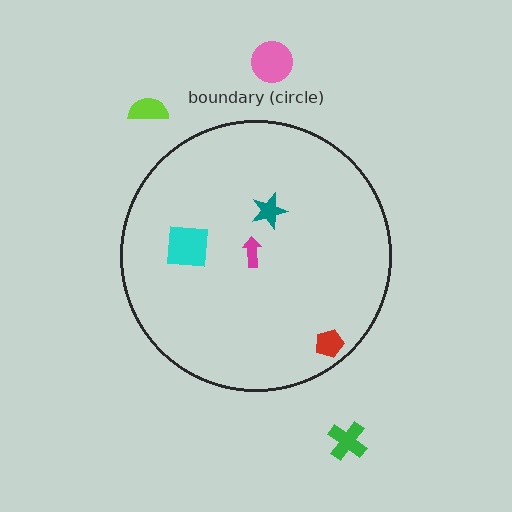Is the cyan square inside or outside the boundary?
Inside.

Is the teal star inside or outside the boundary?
Inside.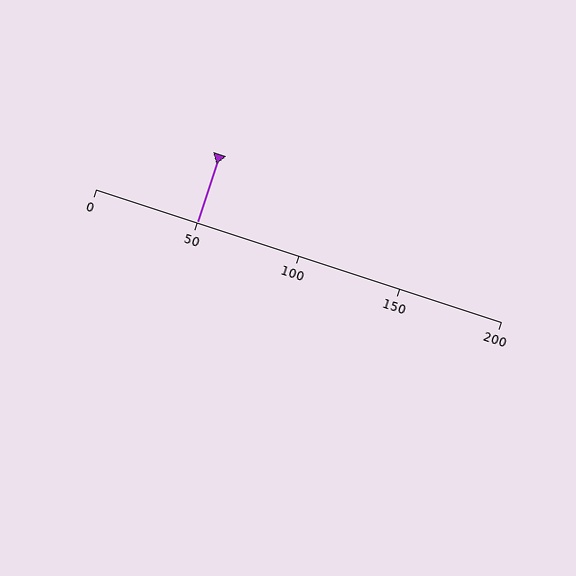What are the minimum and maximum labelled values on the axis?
The axis runs from 0 to 200.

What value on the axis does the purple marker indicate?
The marker indicates approximately 50.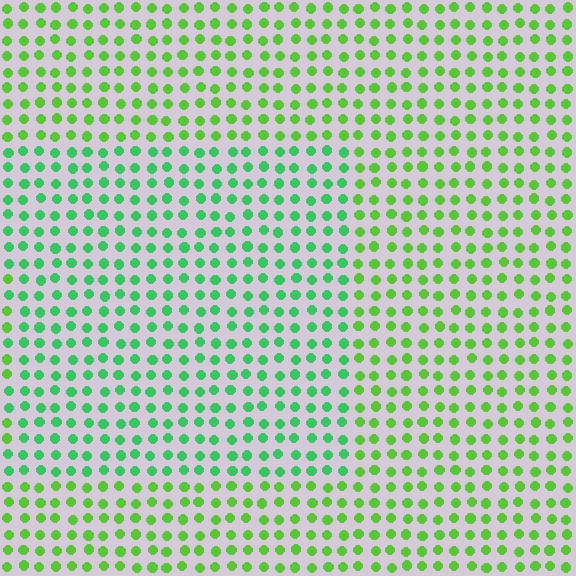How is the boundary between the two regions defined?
The boundary is defined purely by a slight shift in hue (about 32 degrees). Spacing, size, and orientation are identical on both sides.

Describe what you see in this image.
The image is filled with small lime elements in a uniform arrangement. A rectangle-shaped region is visible where the elements are tinted to a slightly different hue, forming a subtle color boundary.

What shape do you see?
I see a rectangle.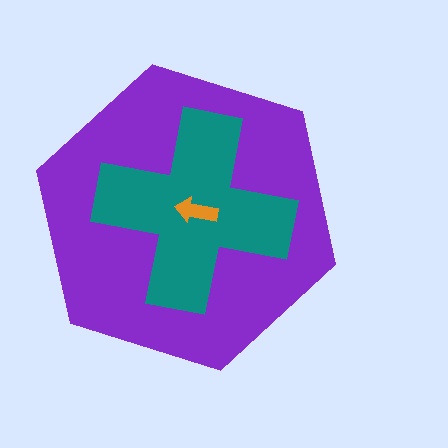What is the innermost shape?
The orange arrow.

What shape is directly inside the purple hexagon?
The teal cross.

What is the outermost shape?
The purple hexagon.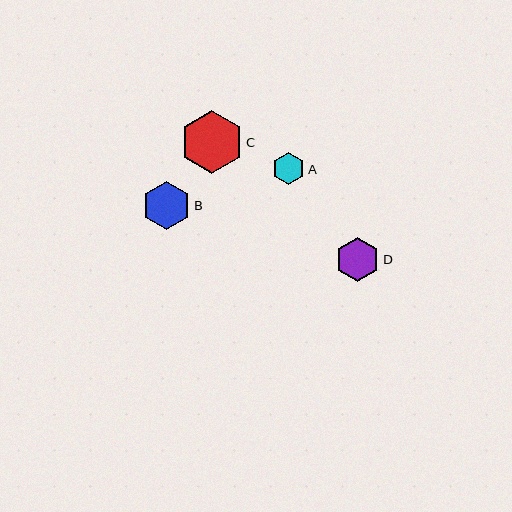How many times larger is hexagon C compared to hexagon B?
Hexagon C is approximately 1.3 times the size of hexagon B.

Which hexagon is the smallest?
Hexagon A is the smallest with a size of approximately 32 pixels.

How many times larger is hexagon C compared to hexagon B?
Hexagon C is approximately 1.3 times the size of hexagon B.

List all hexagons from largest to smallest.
From largest to smallest: C, B, D, A.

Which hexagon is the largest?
Hexagon C is the largest with a size of approximately 63 pixels.